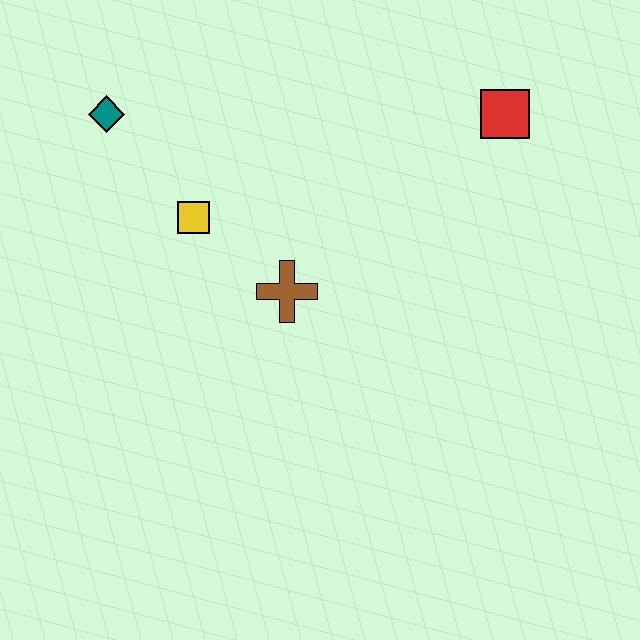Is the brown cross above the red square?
No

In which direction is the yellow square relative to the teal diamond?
The yellow square is below the teal diamond.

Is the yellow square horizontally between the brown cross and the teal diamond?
Yes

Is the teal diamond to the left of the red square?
Yes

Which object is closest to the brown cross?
The yellow square is closest to the brown cross.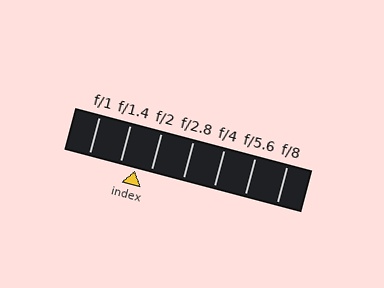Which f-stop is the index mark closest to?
The index mark is closest to f/2.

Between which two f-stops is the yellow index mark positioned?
The index mark is between f/1.4 and f/2.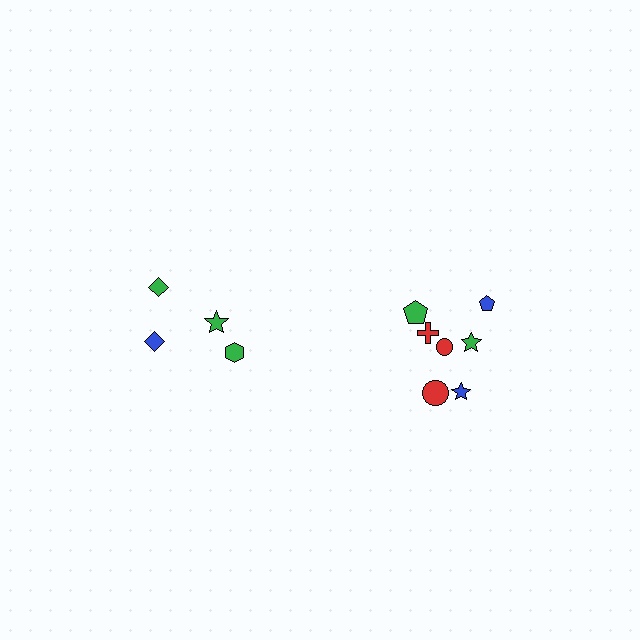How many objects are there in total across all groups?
There are 11 objects.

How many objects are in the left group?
There are 4 objects.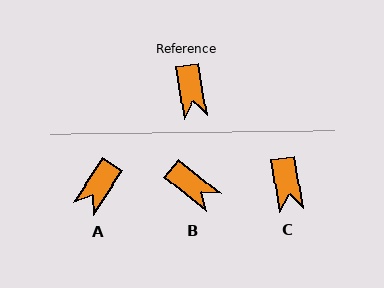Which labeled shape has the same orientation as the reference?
C.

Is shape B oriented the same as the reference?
No, it is off by about 42 degrees.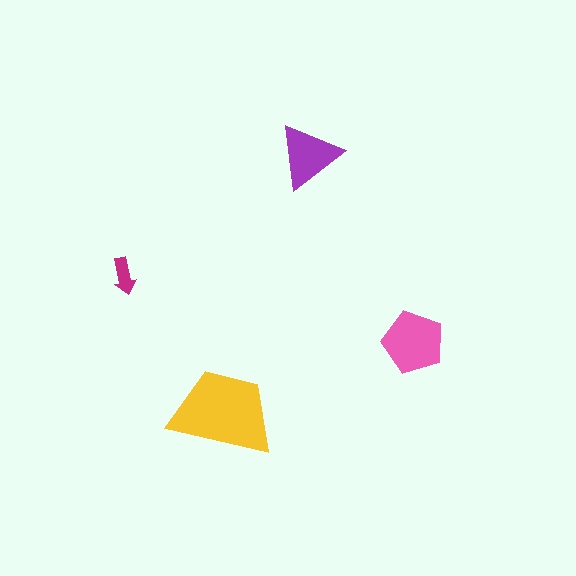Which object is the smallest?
The magenta arrow.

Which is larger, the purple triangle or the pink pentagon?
The pink pentagon.